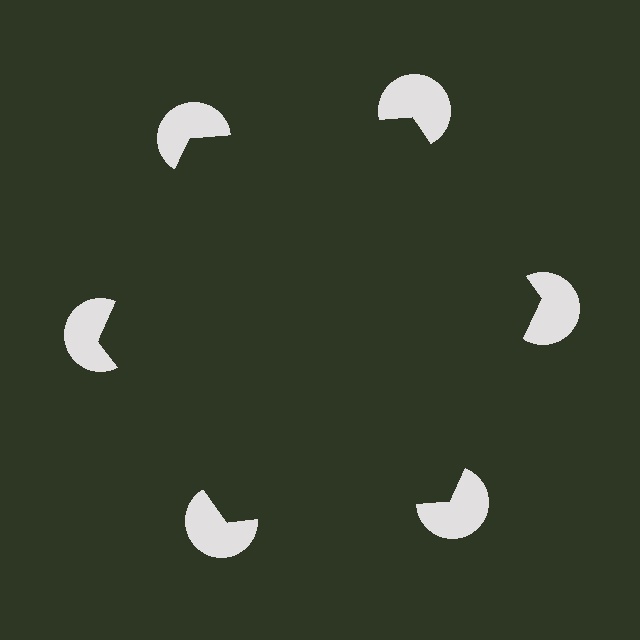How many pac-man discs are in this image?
There are 6 — one at each vertex of the illusory hexagon.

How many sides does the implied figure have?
6 sides.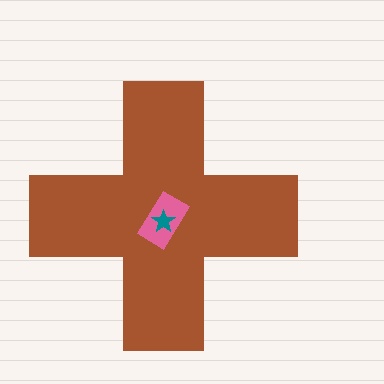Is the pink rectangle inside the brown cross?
Yes.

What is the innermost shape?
The teal star.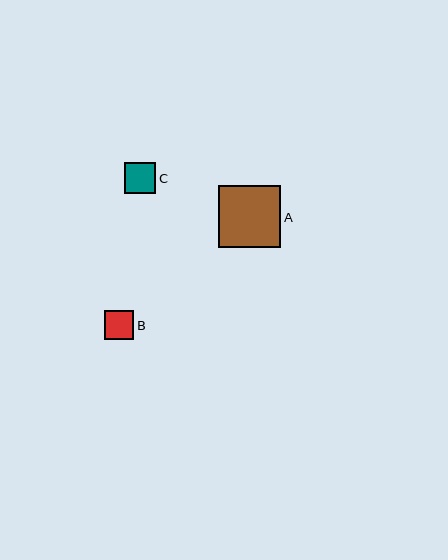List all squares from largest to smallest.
From largest to smallest: A, C, B.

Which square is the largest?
Square A is the largest with a size of approximately 62 pixels.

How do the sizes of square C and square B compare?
Square C and square B are approximately the same size.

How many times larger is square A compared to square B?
Square A is approximately 2.1 times the size of square B.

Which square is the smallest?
Square B is the smallest with a size of approximately 29 pixels.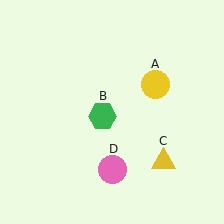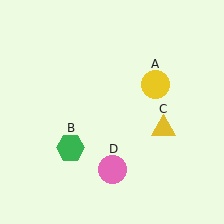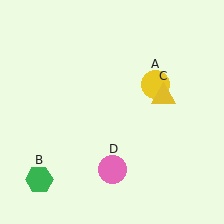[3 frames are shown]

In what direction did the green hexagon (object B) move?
The green hexagon (object B) moved down and to the left.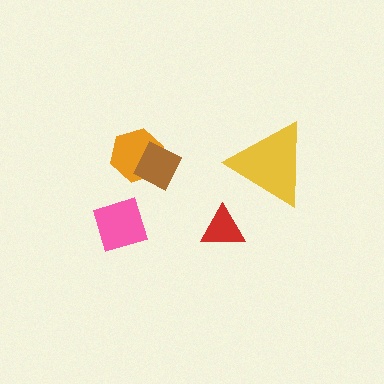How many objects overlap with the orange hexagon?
1 object overlaps with the orange hexagon.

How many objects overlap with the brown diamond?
1 object overlaps with the brown diamond.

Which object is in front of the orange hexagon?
The brown diamond is in front of the orange hexagon.